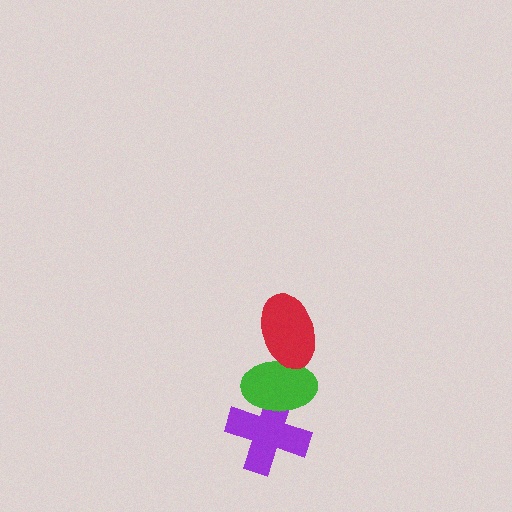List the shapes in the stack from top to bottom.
From top to bottom: the red ellipse, the green ellipse, the purple cross.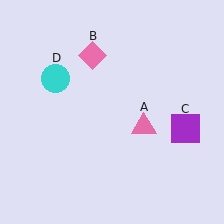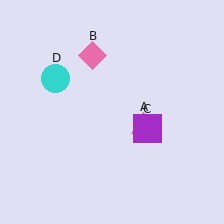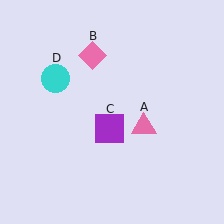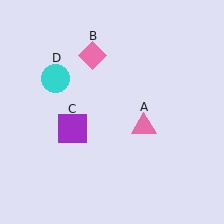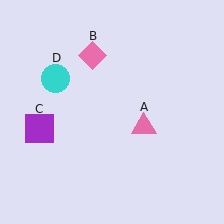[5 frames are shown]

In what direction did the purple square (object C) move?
The purple square (object C) moved left.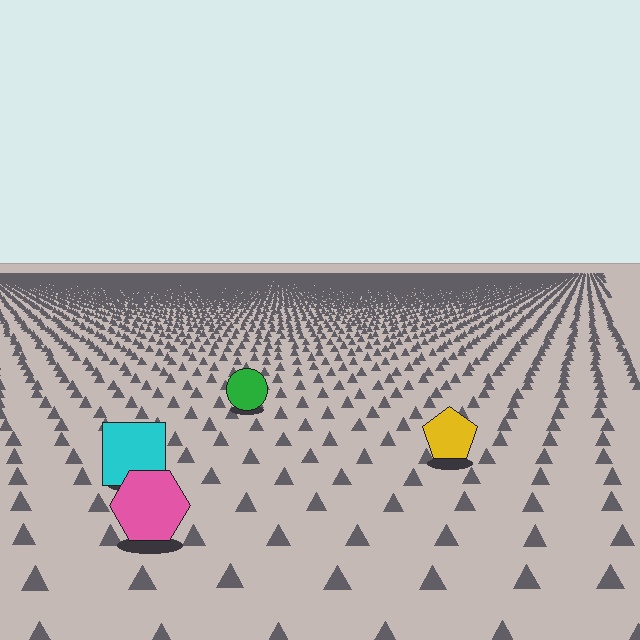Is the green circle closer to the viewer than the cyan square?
No. The cyan square is closer — you can tell from the texture gradient: the ground texture is coarser near it.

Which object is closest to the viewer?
The pink hexagon is closest. The texture marks near it are larger and more spread out.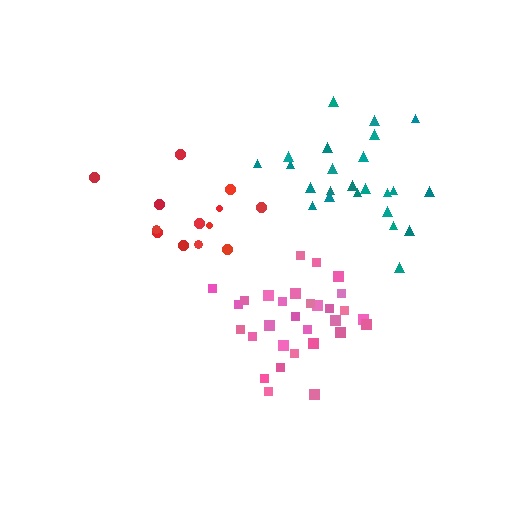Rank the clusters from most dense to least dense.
pink, teal, red.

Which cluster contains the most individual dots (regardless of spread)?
Pink (30).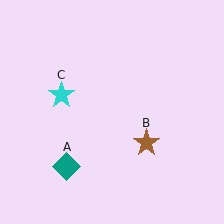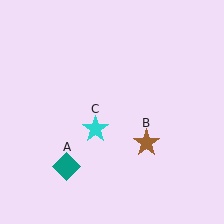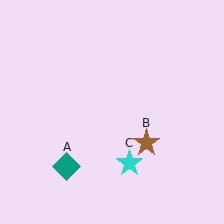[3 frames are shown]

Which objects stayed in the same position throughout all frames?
Teal diamond (object A) and brown star (object B) remained stationary.